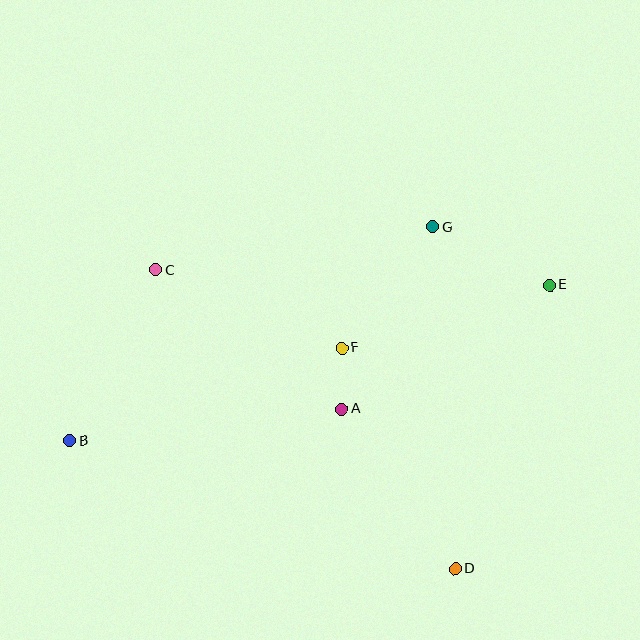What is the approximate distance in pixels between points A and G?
The distance between A and G is approximately 204 pixels.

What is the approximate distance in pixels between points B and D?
The distance between B and D is approximately 406 pixels.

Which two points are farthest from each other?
Points B and E are farthest from each other.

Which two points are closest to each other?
Points A and F are closest to each other.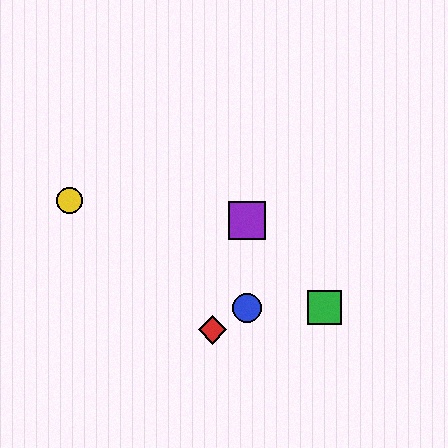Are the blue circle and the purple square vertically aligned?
Yes, both are at x≈247.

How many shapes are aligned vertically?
2 shapes (the blue circle, the purple square) are aligned vertically.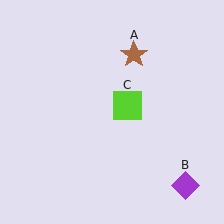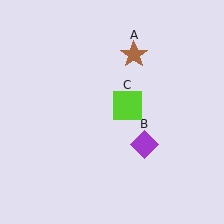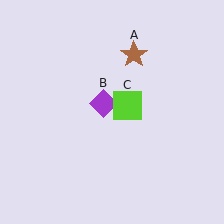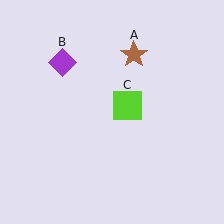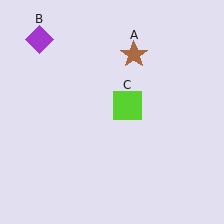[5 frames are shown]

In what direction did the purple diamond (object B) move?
The purple diamond (object B) moved up and to the left.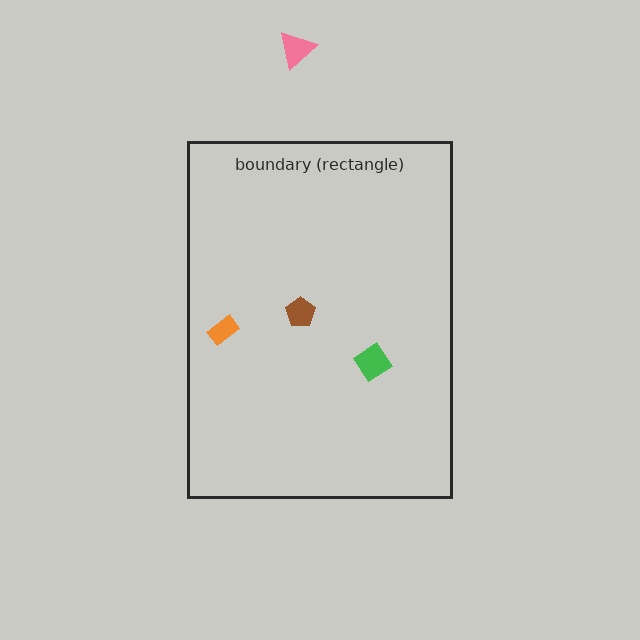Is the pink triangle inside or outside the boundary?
Outside.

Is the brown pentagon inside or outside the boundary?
Inside.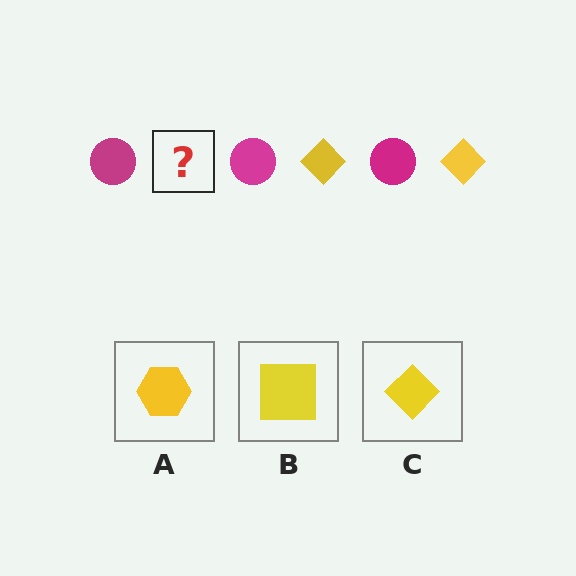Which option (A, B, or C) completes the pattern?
C.